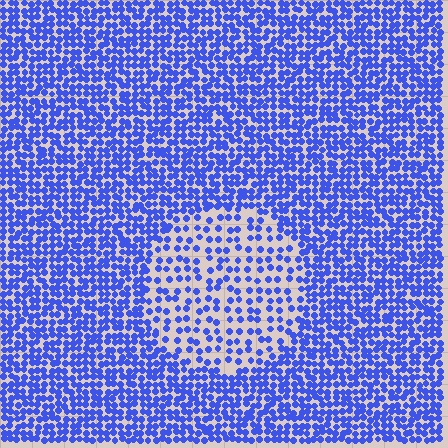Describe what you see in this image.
The image contains small blue elements arranged at two different densities. A circle-shaped region is visible where the elements are less densely packed than the surrounding area.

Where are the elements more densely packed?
The elements are more densely packed outside the circle boundary.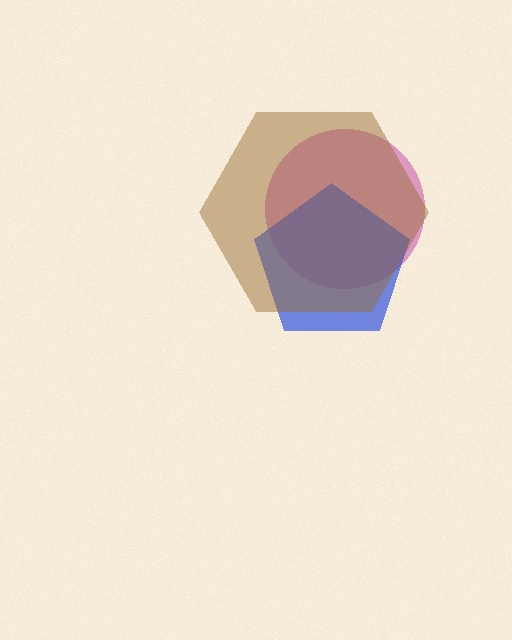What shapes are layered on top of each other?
The layered shapes are: a magenta circle, a blue pentagon, a brown hexagon.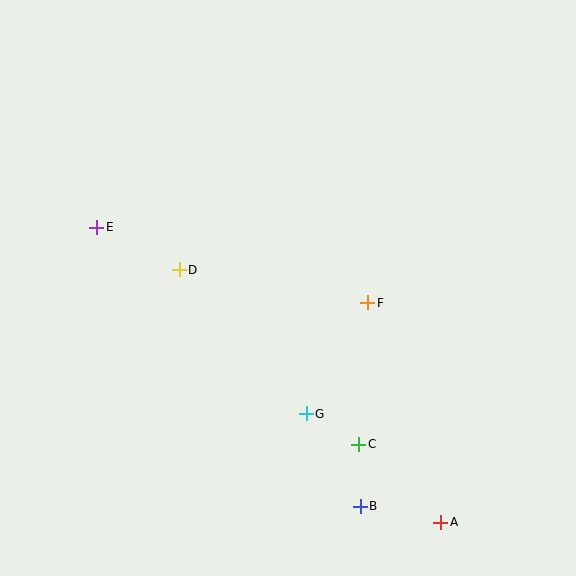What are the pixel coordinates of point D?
Point D is at (179, 270).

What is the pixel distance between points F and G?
The distance between F and G is 127 pixels.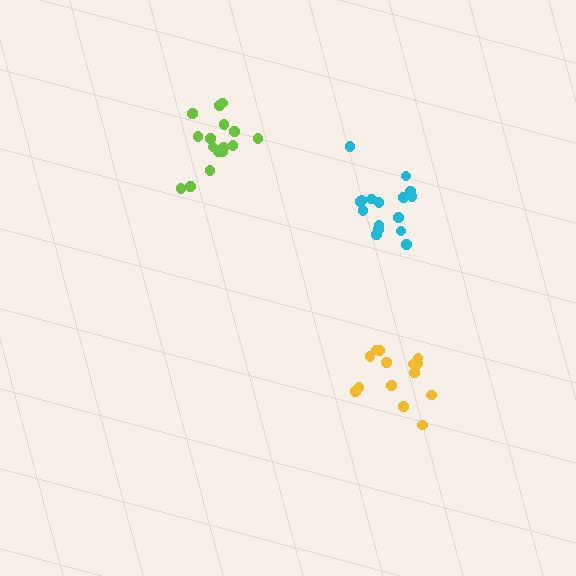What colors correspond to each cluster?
The clusters are colored: yellow, cyan, lime.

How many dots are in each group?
Group 1: 14 dots, Group 2: 16 dots, Group 3: 16 dots (46 total).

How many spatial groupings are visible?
There are 3 spatial groupings.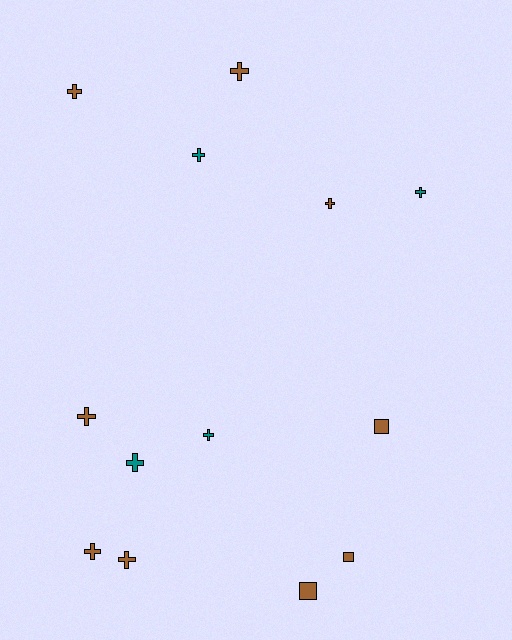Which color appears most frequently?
Brown, with 9 objects.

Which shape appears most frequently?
Cross, with 10 objects.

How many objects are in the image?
There are 13 objects.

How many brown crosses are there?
There are 6 brown crosses.